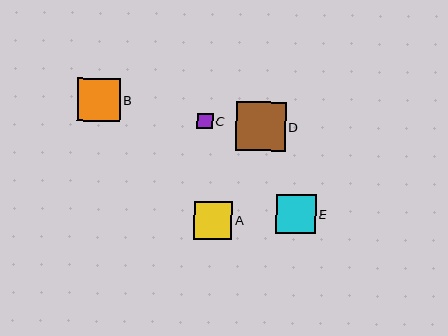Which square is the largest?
Square D is the largest with a size of approximately 50 pixels.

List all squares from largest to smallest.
From largest to smallest: D, B, E, A, C.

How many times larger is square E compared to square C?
Square E is approximately 2.6 times the size of square C.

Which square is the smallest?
Square C is the smallest with a size of approximately 15 pixels.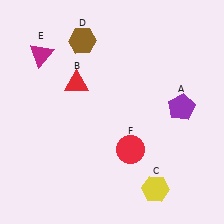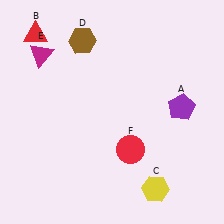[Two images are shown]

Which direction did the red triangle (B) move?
The red triangle (B) moved up.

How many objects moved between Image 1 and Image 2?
1 object moved between the two images.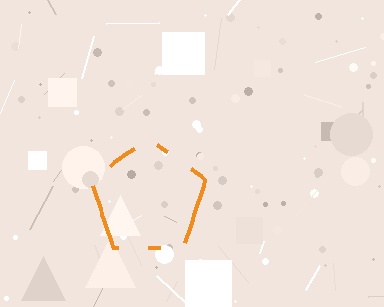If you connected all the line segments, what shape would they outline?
They would outline a pentagon.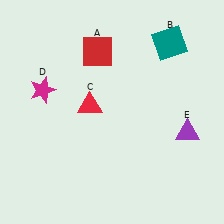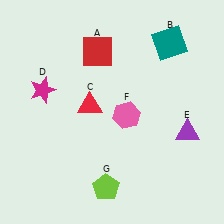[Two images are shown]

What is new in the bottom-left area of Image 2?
A lime pentagon (G) was added in the bottom-left area of Image 2.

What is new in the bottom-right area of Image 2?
A pink hexagon (F) was added in the bottom-right area of Image 2.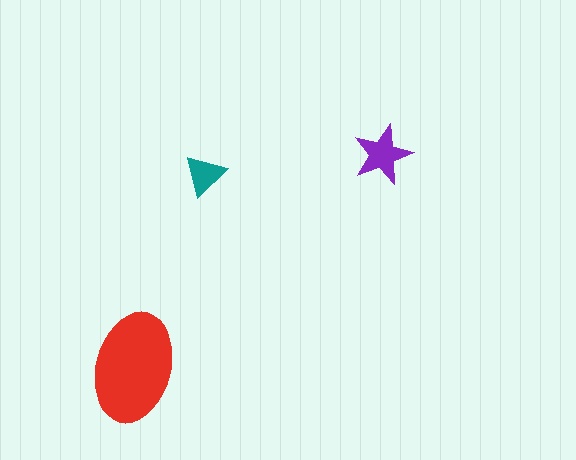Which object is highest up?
The purple star is topmost.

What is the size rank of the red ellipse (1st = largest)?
1st.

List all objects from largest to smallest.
The red ellipse, the purple star, the teal triangle.